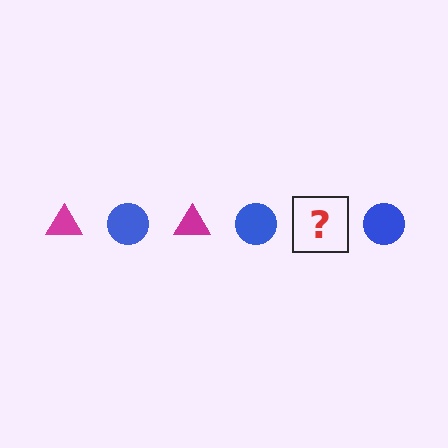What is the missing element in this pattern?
The missing element is a magenta triangle.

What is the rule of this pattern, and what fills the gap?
The rule is that the pattern alternates between magenta triangle and blue circle. The gap should be filled with a magenta triangle.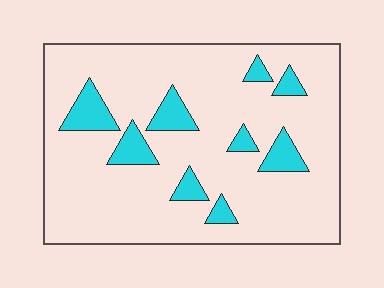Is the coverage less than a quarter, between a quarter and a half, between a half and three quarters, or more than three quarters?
Less than a quarter.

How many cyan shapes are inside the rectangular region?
9.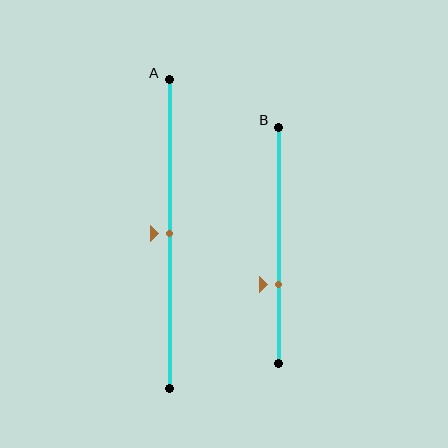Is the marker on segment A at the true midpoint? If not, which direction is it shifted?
Yes, the marker on segment A is at the true midpoint.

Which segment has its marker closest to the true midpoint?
Segment A has its marker closest to the true midpoint.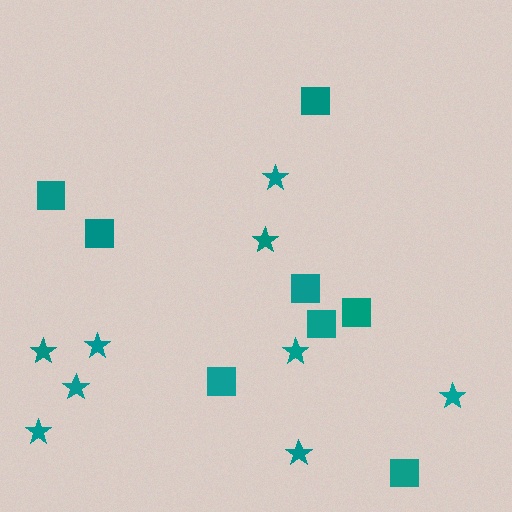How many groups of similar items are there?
There are 2 groups: one group of stars (9) and one group of squares (8).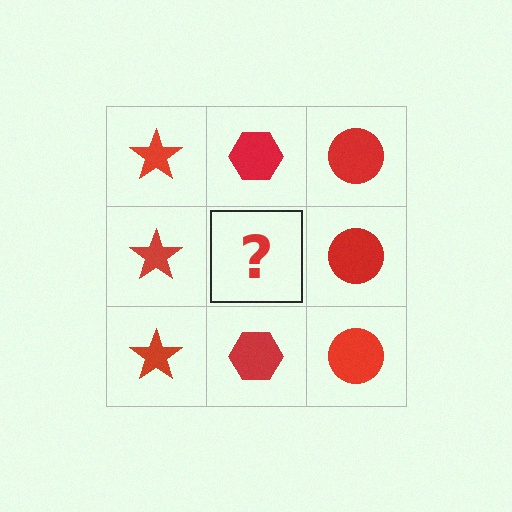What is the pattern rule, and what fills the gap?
The rule is that each column has a consistent shape. The gap should be filled with a red hexagon.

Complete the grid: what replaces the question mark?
The question mark should be replaced with a red hexagon.